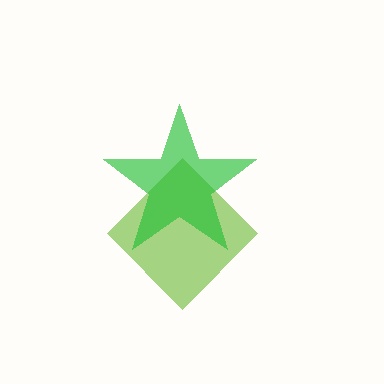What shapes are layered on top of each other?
The layered shapes are: a lime diamond, a green star.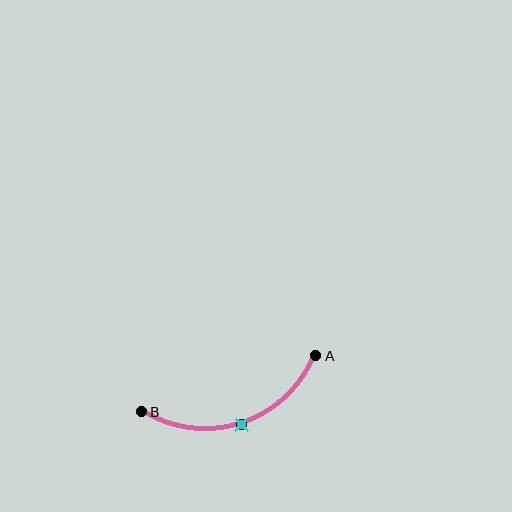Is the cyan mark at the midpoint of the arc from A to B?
Yes. The cyan mark lies on the arc at equal arc-length from both A and B — it is the arc midpoint.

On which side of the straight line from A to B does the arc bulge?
The arc bulges below the straight line connecting A and B.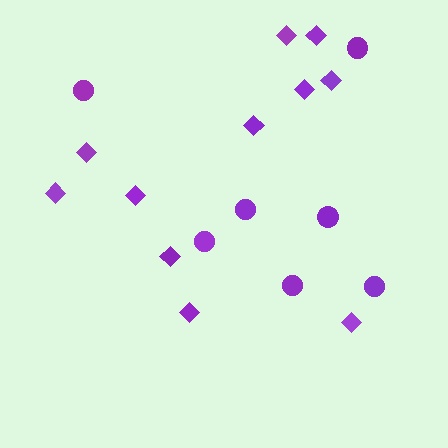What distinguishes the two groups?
There are 2 groups: one group of circles (7) and one group of diamonds (11).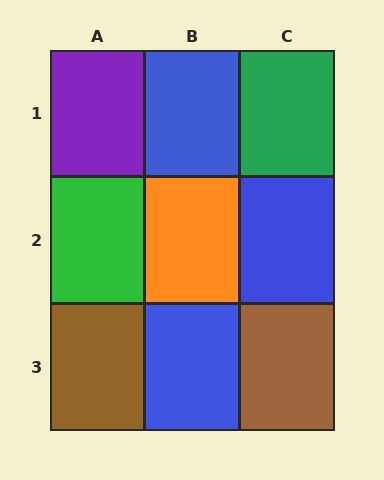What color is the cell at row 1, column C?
Green.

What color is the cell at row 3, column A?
Brown.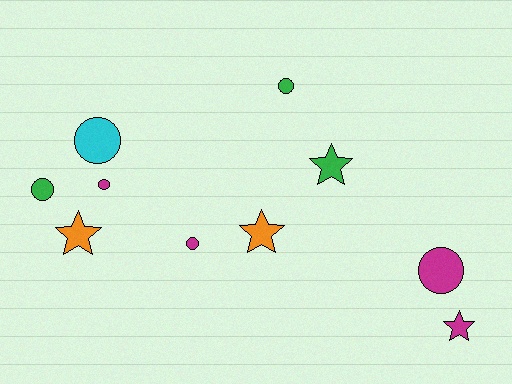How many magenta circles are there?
There are 3 magenta circles.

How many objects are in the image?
There are 10 objects.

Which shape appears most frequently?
Circle, with 6 objects.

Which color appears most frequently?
Magenta, with 4 objects.